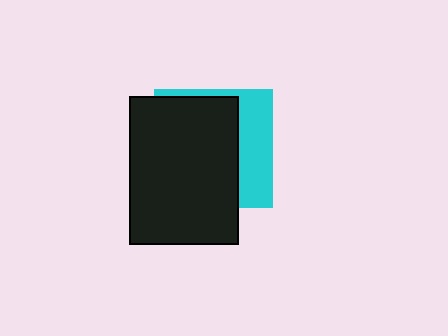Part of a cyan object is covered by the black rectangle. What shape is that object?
It is a square.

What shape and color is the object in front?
The object in front is a black rectangle.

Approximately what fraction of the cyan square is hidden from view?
Roughly 68% of the cyan square is hidden behind the black rectangle.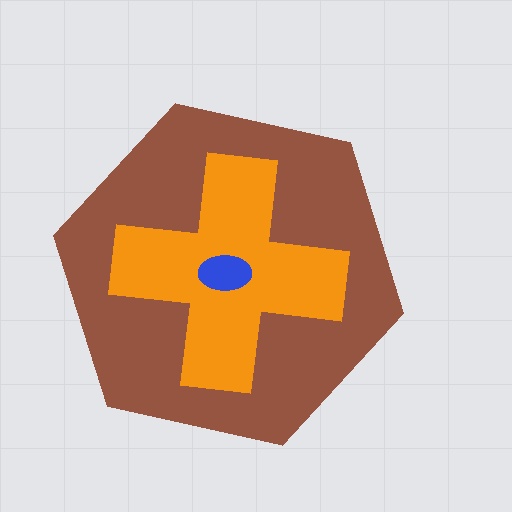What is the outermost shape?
The brown hexagon.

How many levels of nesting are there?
3.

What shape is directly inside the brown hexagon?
The orange cross.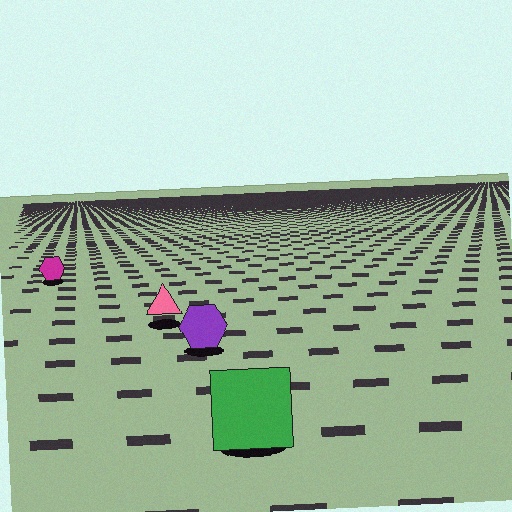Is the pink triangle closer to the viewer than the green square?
No. The green square is closer — you can tell from the texture gradient: the ground texture is coarser near it.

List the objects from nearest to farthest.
From nearest to farthest: the green square, the purple hexagon, the pink triangle, the magenta hexagon.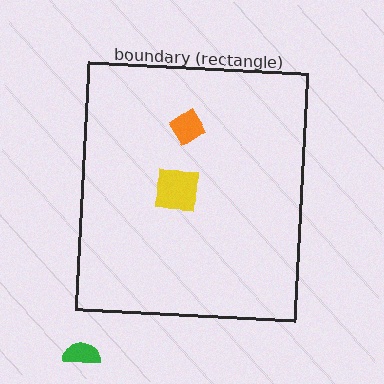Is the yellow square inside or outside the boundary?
Inside.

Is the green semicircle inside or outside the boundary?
Outside.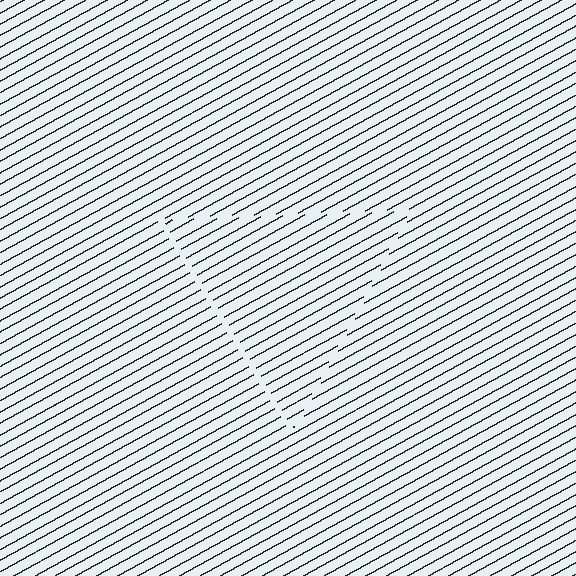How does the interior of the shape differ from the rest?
The interior of the shape contains the same grating, shifted by half a period — the contour is defined by the phase discontinuity where line-ends from the inner and outer gratings abut.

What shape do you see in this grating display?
An illusory triangle. The interior of the shape contains the same grating, shifted by half a period — the contour is defined by the phase discontinuity where line-ends from the inner and outer gratings abut.